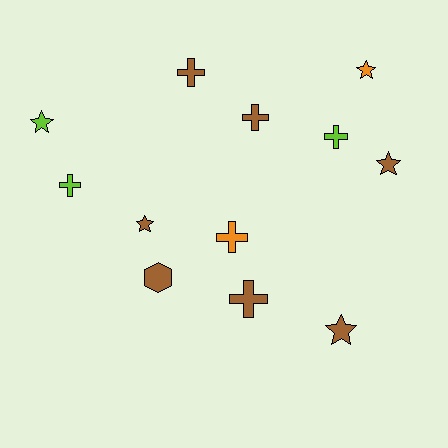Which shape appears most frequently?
Cross, with 6 objects.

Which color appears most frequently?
Brown, with 7 objects.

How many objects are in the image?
There are 12 objects.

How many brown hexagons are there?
There is 1 brown hexagon.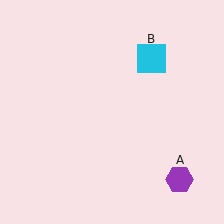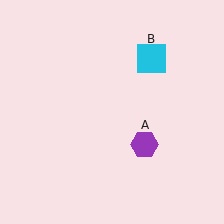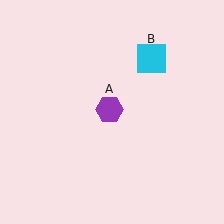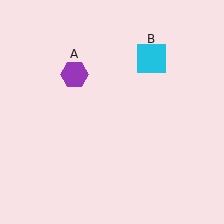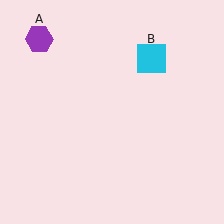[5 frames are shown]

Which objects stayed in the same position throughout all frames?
Cyan square (object B) remained stationary.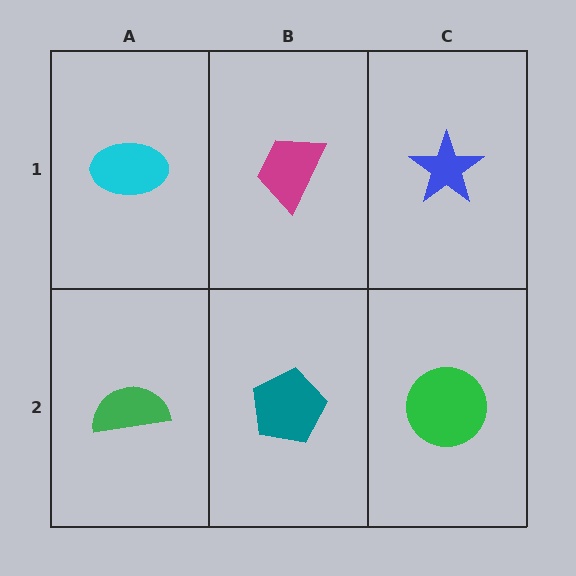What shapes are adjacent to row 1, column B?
A teal pentagon (row 2, column B), a cyan ellipse (row 1, column A), a blue star (row 1, column C).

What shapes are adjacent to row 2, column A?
A cyan ellipse (row 1, column A), a teal pentagon (row 2, column B).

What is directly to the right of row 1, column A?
A magenta trapezoid.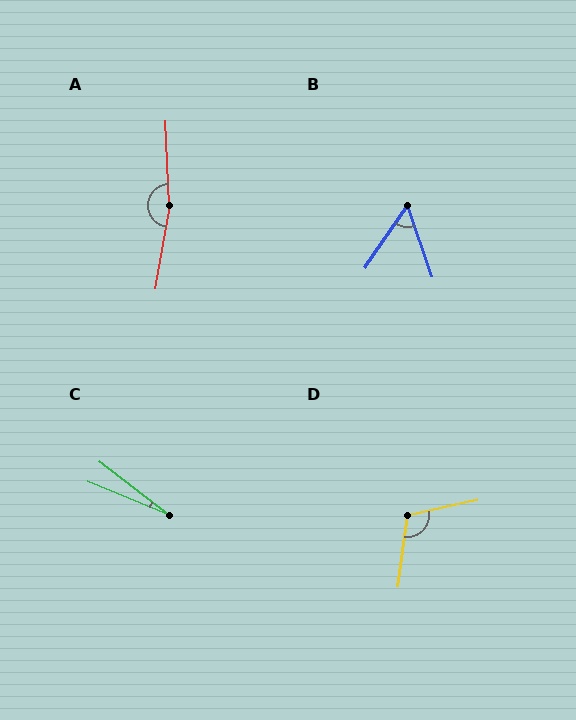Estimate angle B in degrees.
Approximately 53 degrees.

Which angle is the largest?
A, at approximately 168 degrees.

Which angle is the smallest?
C, at approximately 15 degrees.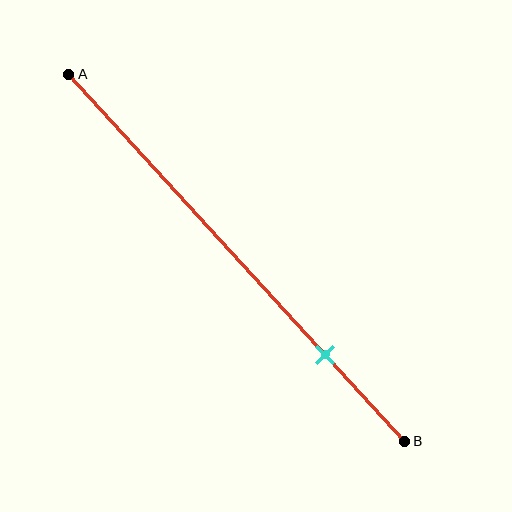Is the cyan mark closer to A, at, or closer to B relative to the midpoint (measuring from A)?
The cyan mark is closer to point B than the midpoint of segment AB.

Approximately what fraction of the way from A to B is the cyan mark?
The cyan mark is approximately 75% of the way from A to B.